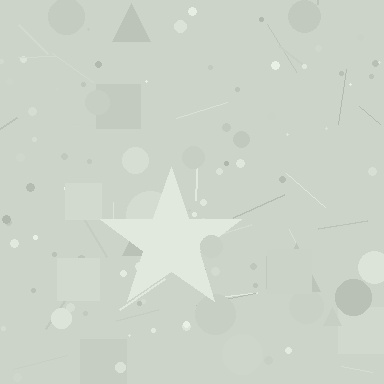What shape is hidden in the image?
A star is hidden in the image.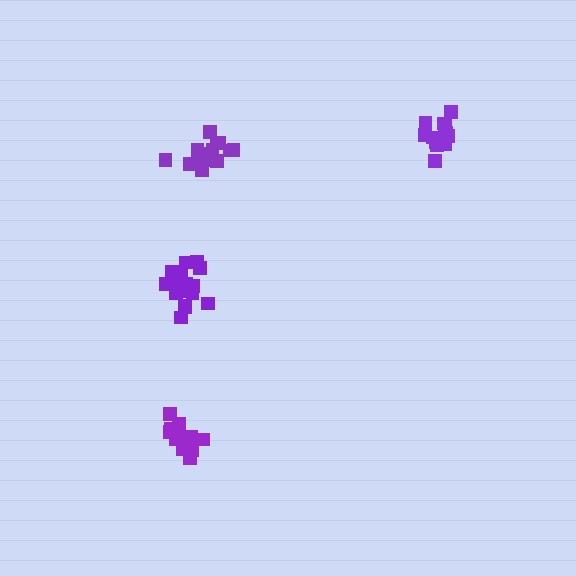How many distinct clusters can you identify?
There are 4 distinct clusters.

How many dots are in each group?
Group 1: 14 dots, Group 2: 15 dots, Group 3: 13 dots, Group 4: 18 dots (60 total).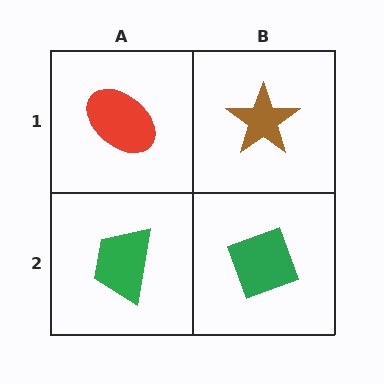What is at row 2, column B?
A green diamond.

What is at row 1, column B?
A brown star.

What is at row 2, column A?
A green trapezoid.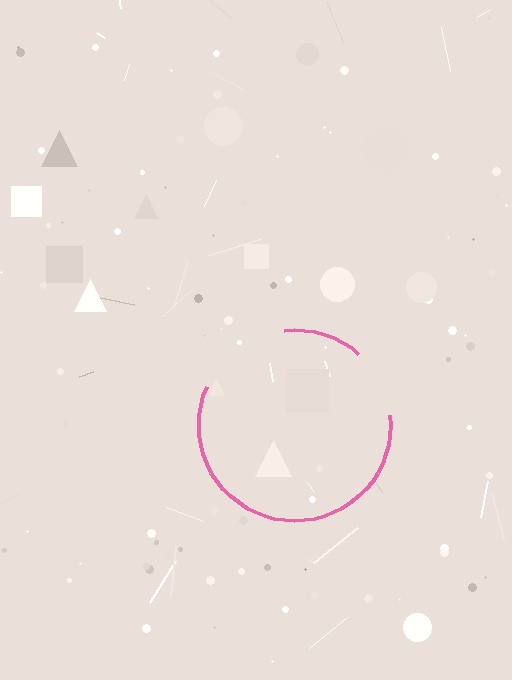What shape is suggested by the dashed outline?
The dashed outline suggests a circle.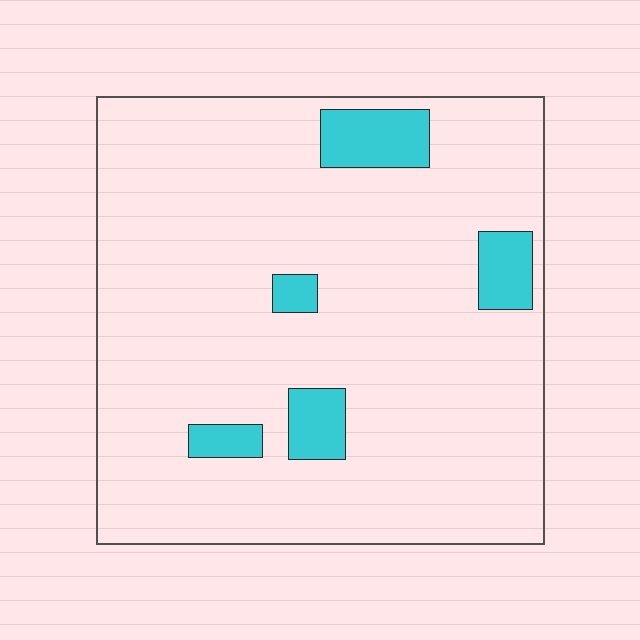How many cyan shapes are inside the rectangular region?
5.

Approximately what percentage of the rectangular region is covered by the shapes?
Approximately 10%.